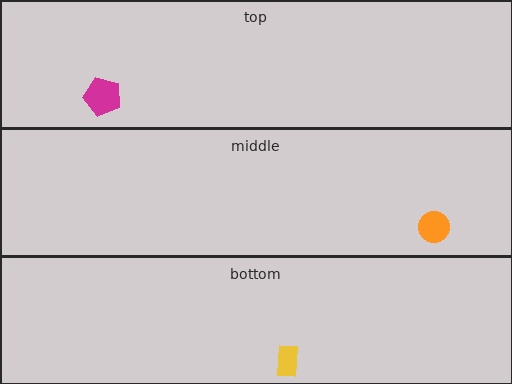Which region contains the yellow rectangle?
The bottom region.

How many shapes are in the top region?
1.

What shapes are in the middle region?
The orange circle.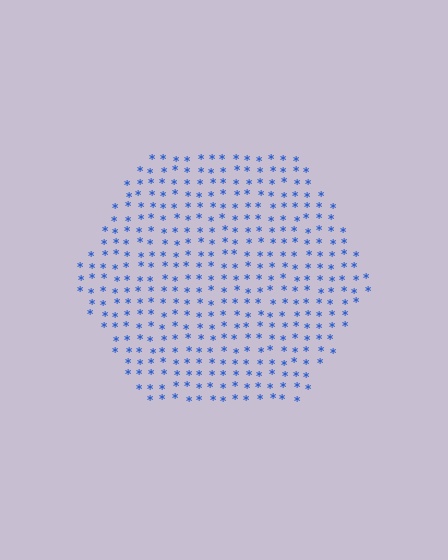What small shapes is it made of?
It is made of small asterisks.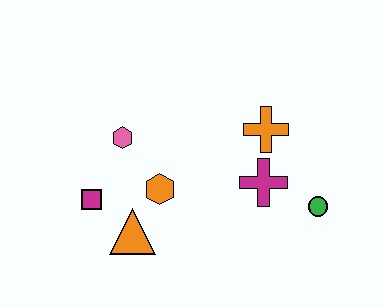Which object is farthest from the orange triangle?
The green circle is farthest from the orange triangle.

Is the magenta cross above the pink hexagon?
No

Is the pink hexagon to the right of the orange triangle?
No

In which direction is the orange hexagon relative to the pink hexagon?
The orange hexagon is below the pink hexagon.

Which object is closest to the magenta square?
The orange triangle is closest to the magenta square.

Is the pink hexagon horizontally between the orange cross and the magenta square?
Yes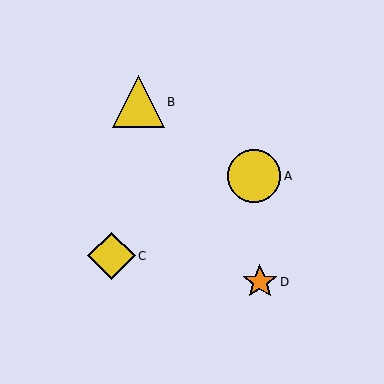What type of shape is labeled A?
Shape A is a yellow circle.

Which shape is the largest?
The yellow circle (labeled A) is the largest.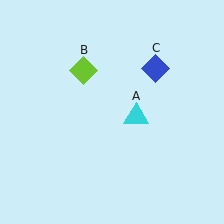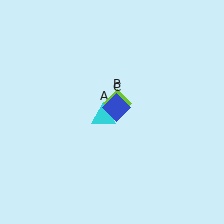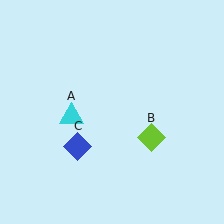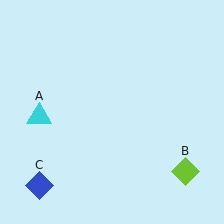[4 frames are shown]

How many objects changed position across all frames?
3 objects changed position: cyan triangle (object A), lime diamond (object B), blue diamond (object C).